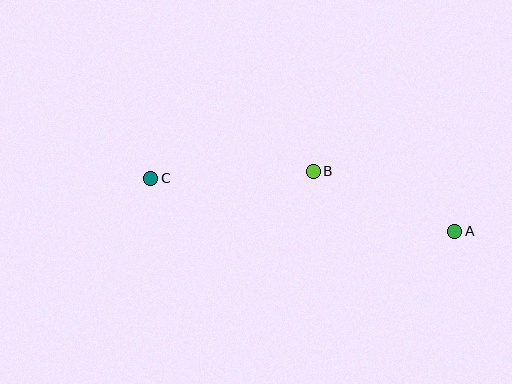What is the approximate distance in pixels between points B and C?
The distance between B and C is approximately 163 pixels.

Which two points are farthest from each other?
Points A and C are farthest from each other.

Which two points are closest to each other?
Points A and B are closest to each other.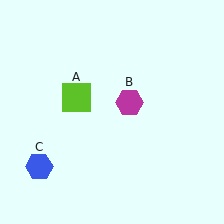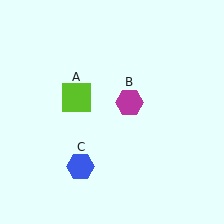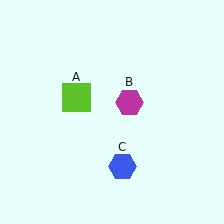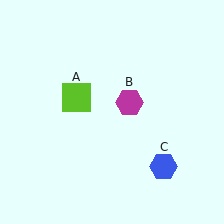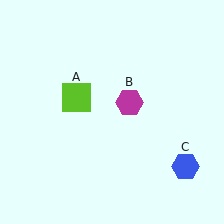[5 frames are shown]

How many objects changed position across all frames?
1 object changed position: blue hexagon (object C).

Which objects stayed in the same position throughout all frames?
Lime square (object A) and magenta hexagon (object B) remained stationary.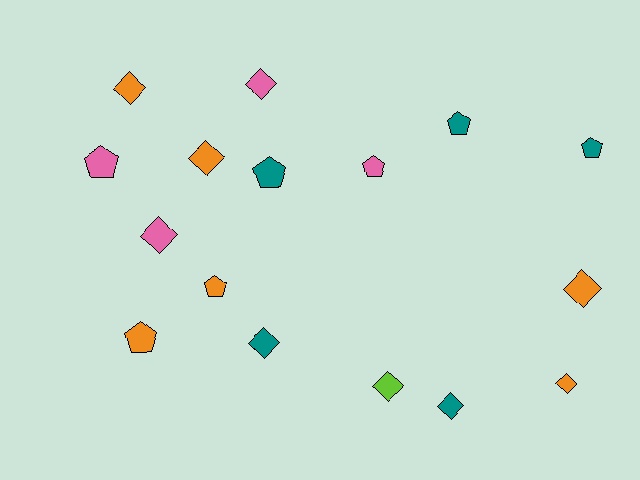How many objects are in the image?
There are 16 objects.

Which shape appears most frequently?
Diamond, with 9 objects.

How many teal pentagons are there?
There are 3 teal pentagons.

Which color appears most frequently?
Orange, with 6 objects.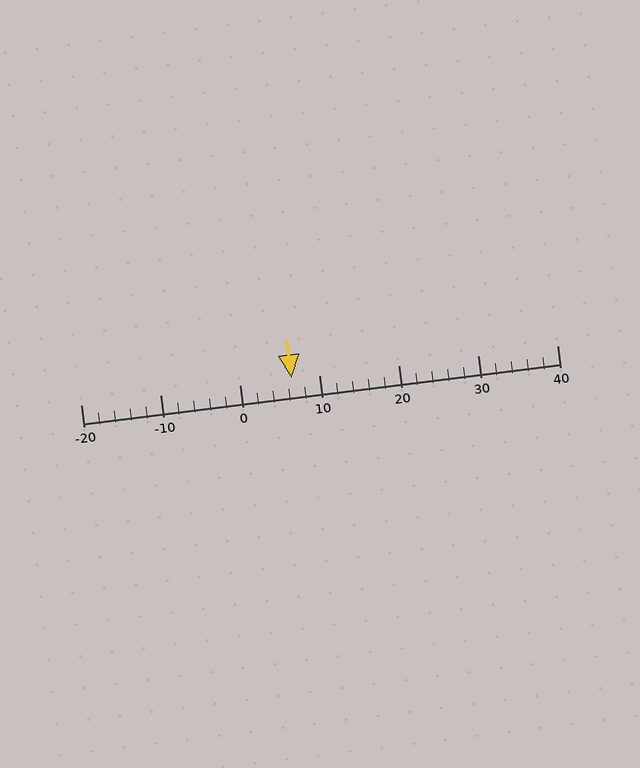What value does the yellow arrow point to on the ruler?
The yellow arrow points to approximately 7.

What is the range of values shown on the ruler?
The ruler shows values from -20 to 40.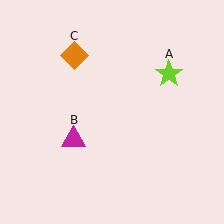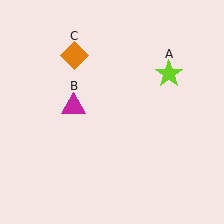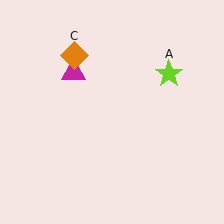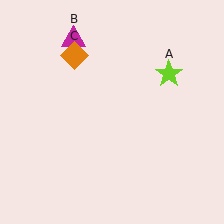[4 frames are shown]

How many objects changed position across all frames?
1 object changed position: magenta triangle (object B).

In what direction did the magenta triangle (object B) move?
The magenta triangle (object B) moved up.